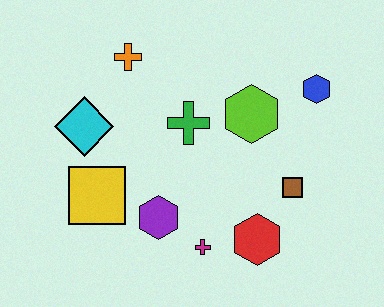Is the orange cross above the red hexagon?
Yes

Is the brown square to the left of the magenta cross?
No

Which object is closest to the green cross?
The lime hexagon is closest to the green cross.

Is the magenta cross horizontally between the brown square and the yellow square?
Yes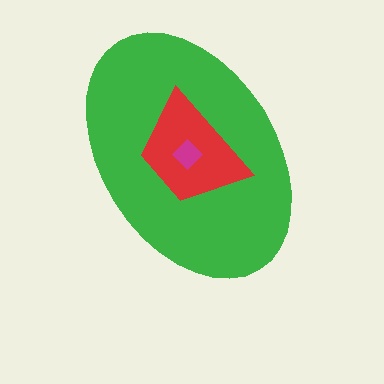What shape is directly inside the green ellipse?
The red trapezoid.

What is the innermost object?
The magenta diamond.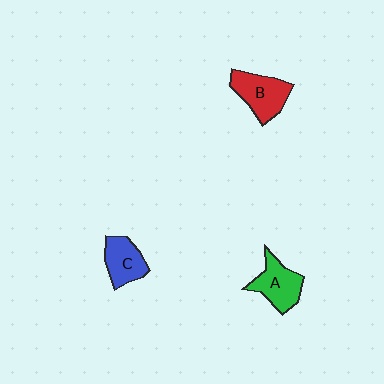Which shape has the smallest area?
Shape C (blue).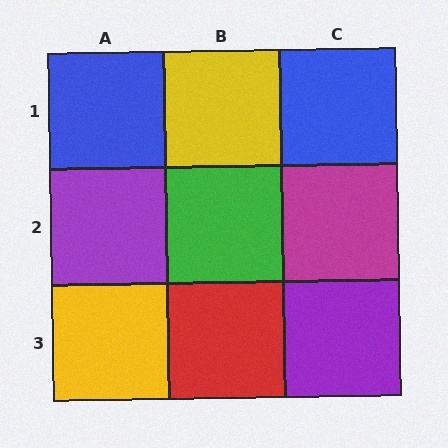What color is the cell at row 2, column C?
Magenta.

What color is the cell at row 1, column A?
Blue.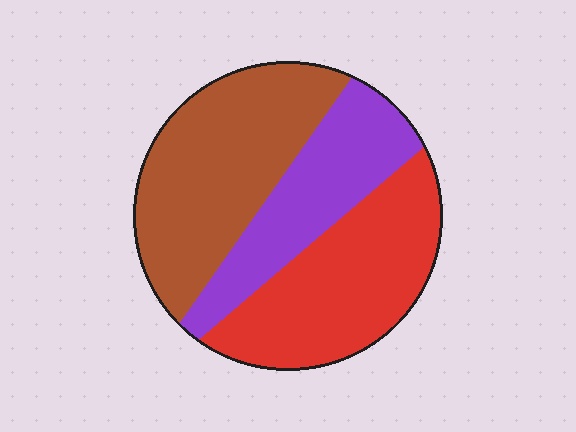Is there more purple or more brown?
Brown.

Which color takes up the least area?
Purple, at roughly 25%.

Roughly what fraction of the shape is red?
Red takes up about one third (1/3) of the shape.